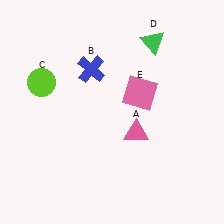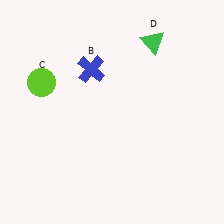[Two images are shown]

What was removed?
The pink square (E), the pink triangle (A) were removed in Image 2.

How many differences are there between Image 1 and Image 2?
There are 2 differences between the two images.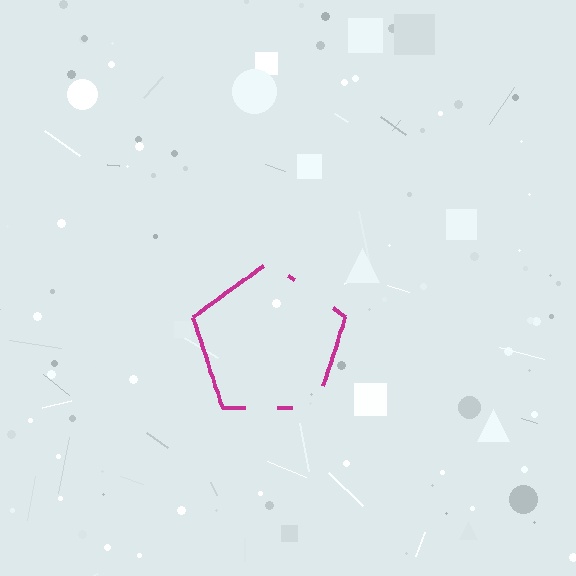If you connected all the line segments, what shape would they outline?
They would outline a pentagon.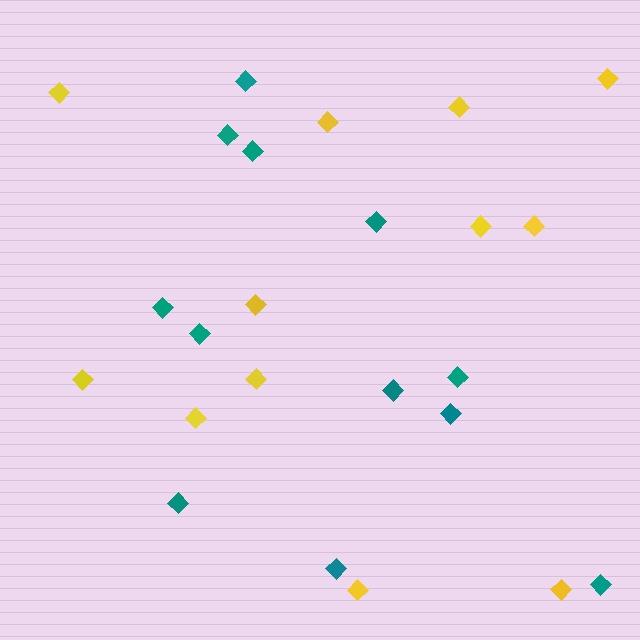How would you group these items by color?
There are 2 groups: one group of teal diamonds (12) and one group of yellow diamonds (12).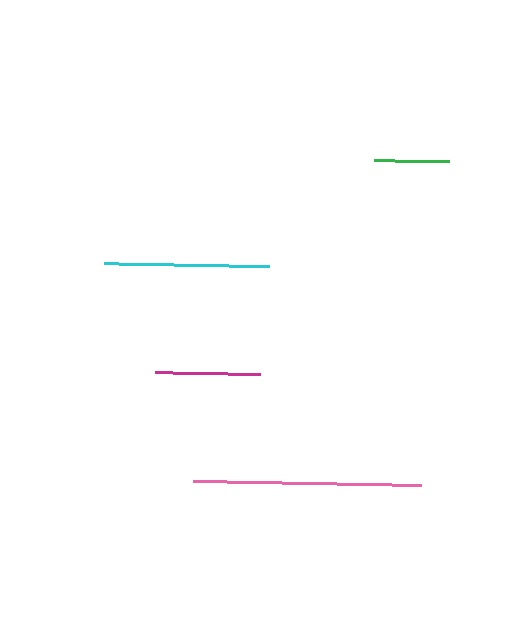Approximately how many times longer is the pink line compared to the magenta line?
The pink line is approximately 2.2 times the length of the magenta line.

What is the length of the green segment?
The green segment is approximately 75 pixels long.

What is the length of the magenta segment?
The magenta segment is approximately 106 pixels long.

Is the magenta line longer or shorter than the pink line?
The pink line is longer than the magenta line.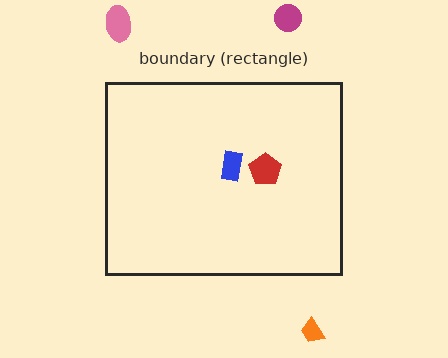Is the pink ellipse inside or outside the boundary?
Outside.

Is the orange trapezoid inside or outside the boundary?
Outside.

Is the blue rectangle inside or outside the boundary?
Inside.